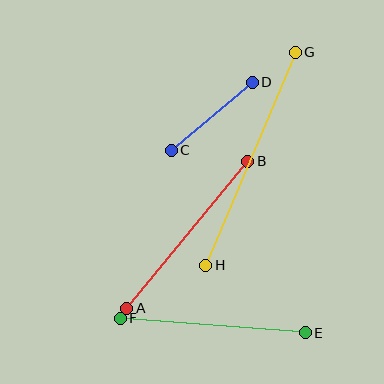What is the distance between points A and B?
The distance is approximately 190 pixels.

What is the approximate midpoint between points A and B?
The midpoint is at approximately (187, 235) pixels.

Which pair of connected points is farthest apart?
Points G and H are farthest apart.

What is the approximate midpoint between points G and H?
The midpoint is at approximately (250, 159) pixels.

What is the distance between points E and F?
The distance is approximately 186 pixels.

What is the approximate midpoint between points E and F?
The midpoint is at approximately (213, 325) pixels.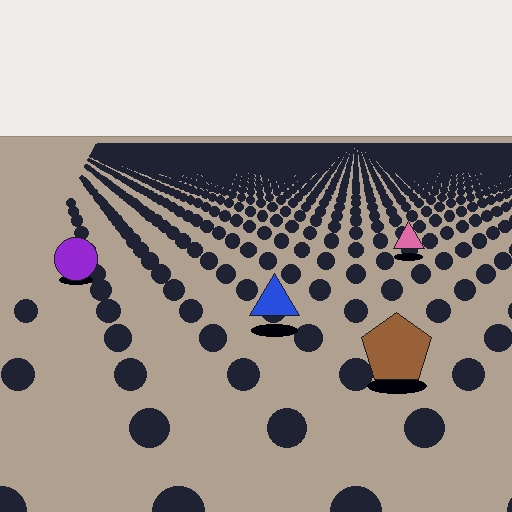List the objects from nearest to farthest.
From nearest to farthest: the brown pentagon, the blue triangle, the purple circle, the pink triangle.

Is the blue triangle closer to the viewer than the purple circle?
Yes. The blue triangle is closer — you can tell from the texture gradient: the ground texture is coarser near it.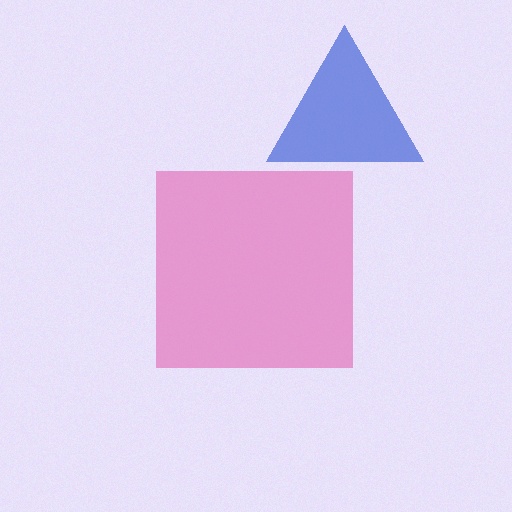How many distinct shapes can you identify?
There are 2 distinct shapes: a pink square, a blue triangle.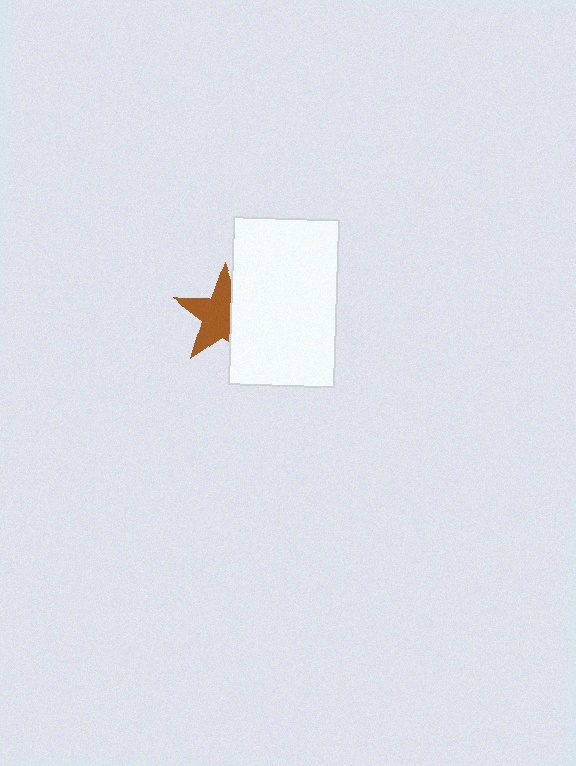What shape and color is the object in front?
The object in front is a white rectangle.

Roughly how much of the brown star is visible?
About half of it is visible (roughly 63%).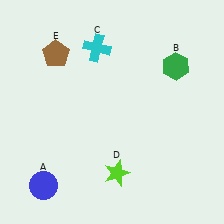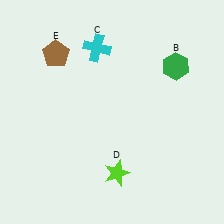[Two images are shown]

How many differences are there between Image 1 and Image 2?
There is 1 difference between the two images.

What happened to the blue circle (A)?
The blue circle (A) was removed in Image 2. It was in the bottom-left area of Image 1.